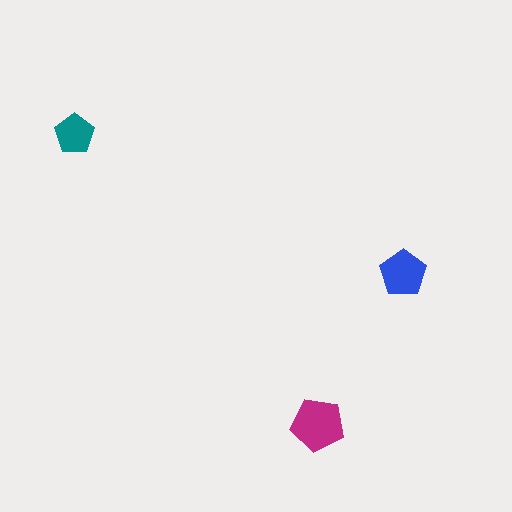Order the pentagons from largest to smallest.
the magenta one, the blue one, the teal one.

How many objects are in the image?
There are 3 objects in the image.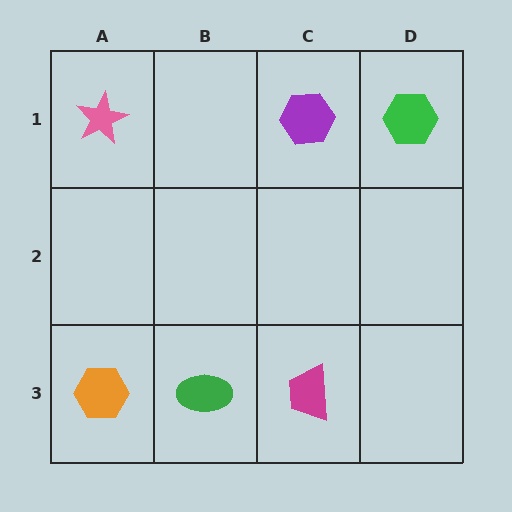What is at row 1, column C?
A purple hexagon.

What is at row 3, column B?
A green ellipse.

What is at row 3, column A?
An orange hexagon.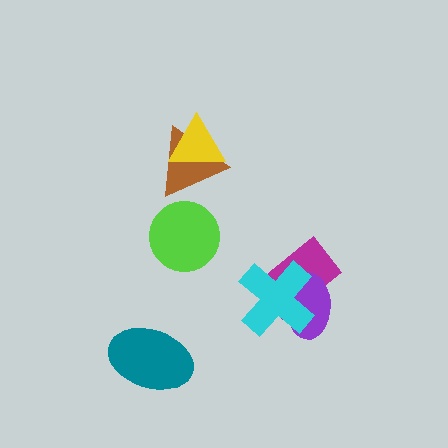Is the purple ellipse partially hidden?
Yes, it is partially covered by another shape.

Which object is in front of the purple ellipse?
The cyan cross is in front of the purple ellipse.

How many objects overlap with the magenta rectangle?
2 objects overlap with the magenta rectangle.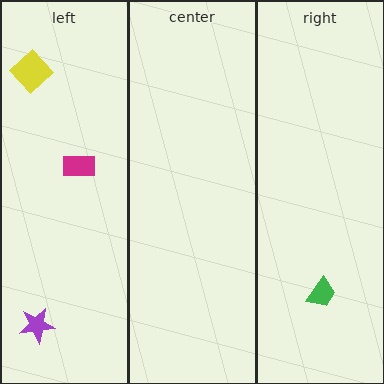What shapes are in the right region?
The green trapezoid.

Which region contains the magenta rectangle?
The left region.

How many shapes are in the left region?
3.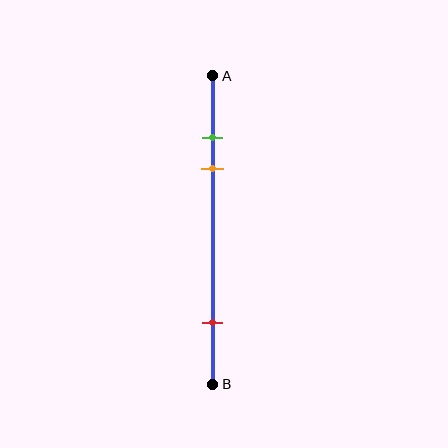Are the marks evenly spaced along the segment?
No, the marks are not evenly spaced.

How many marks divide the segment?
There are 3 marks dividing the segment.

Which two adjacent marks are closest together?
The green and orange marks are the closest adjacent pair.